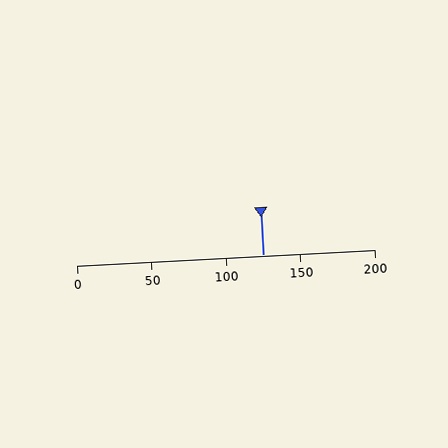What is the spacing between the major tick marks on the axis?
The major ticks are spaced 50 apart.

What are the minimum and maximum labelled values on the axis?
The axis runs from 0 to 200.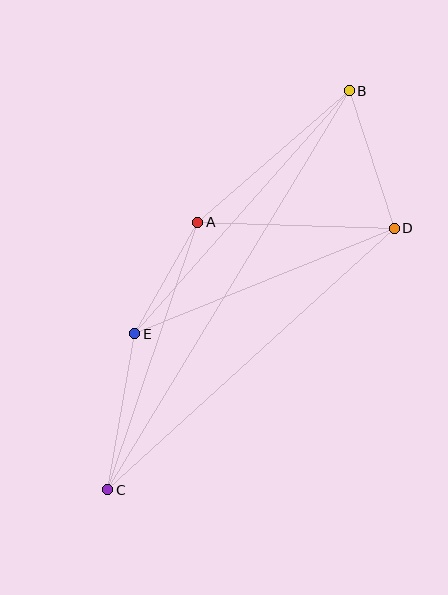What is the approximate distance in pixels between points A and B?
The distance between A and B is approximately 200 pixels.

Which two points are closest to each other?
Points A and E are closest to each other.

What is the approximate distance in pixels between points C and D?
The distance between C and D is approximately 388 pixels.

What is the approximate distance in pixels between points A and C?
The distance between A and C is approximately 282 pixels.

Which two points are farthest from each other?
Points B and C are farthest from each other.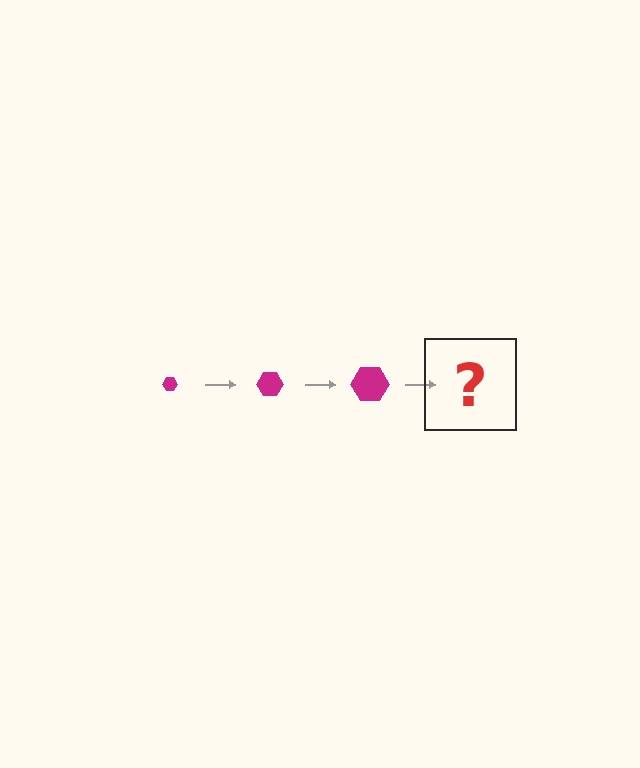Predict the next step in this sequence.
The next step is a magenta hexagon, larger than the previous one.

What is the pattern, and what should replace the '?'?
The pattern is that the hexagon gets progressively larger each step. The '?' should be a magenta hexagon, larger than the previous one.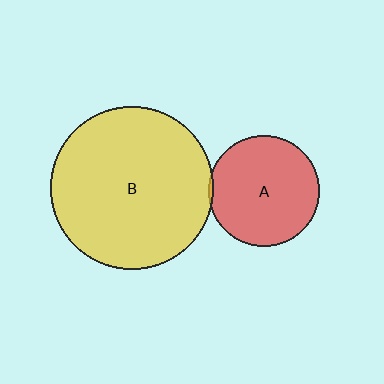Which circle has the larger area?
Circle B (yellow).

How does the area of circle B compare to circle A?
Approximately 2.1 times.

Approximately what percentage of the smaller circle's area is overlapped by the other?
Approximately 5%.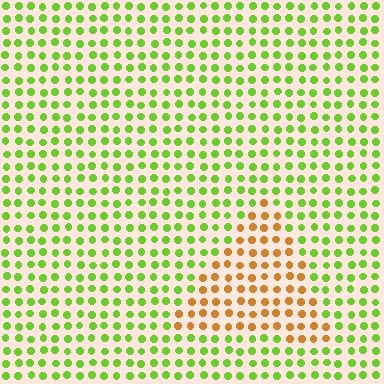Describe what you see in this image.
The image is filled with small lime elements in a uniform arrangement. A triangle-shaped region is visible where the elements are tinted to a slightly different hue, forming a subtle color boundary.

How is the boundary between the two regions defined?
The boundary is defined purely by a slight shift in hue (about 65 degrees). Spacing, size, and orientation are identical on both sides.